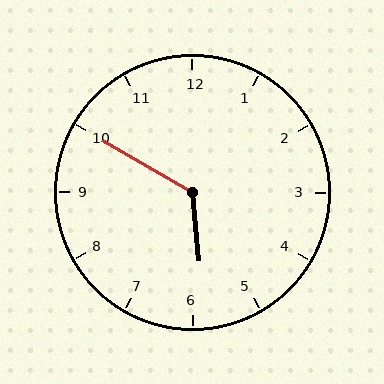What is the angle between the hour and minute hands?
Approximately 125 degrees.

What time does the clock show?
5:50.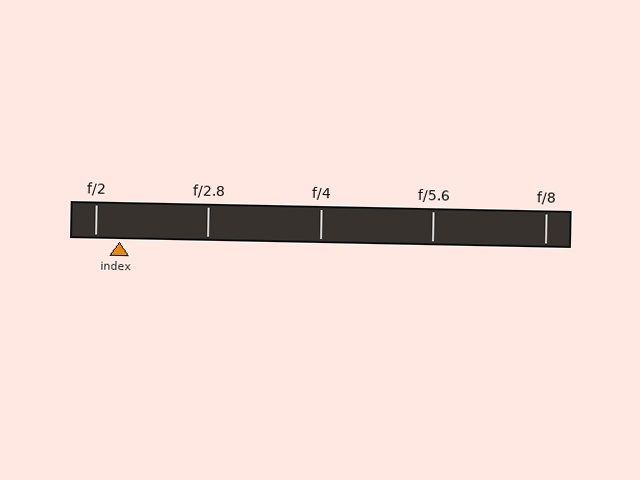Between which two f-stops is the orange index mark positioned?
The index mark is between f/2 and f/2.8.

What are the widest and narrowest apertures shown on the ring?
The widest aperture shown is f/2 and the narrowest is f/8.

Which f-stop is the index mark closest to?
The index mark is closest to f/2.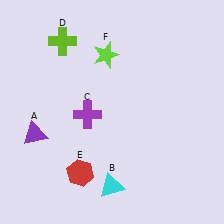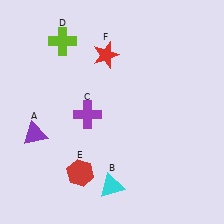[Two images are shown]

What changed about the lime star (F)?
In Image 1, F is lime. In Image 2, it changed to red.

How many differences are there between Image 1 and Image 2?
There is 1 difference between the two images.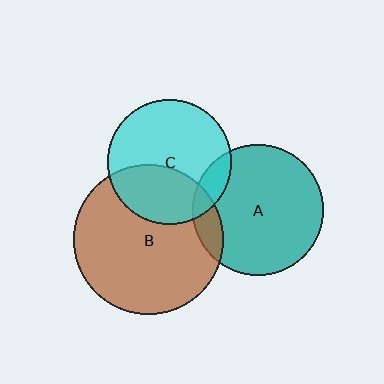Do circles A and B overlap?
Yes.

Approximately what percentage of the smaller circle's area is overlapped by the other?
Approximately 10%.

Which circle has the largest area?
Circle B (brown).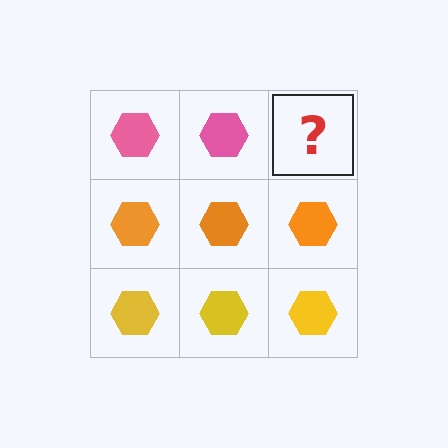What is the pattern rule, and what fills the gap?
The rule is that each row has a consistent color. The gap should be filled with a pink hexagon.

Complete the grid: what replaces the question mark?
The question mark should be replaced with a pink hexagon.